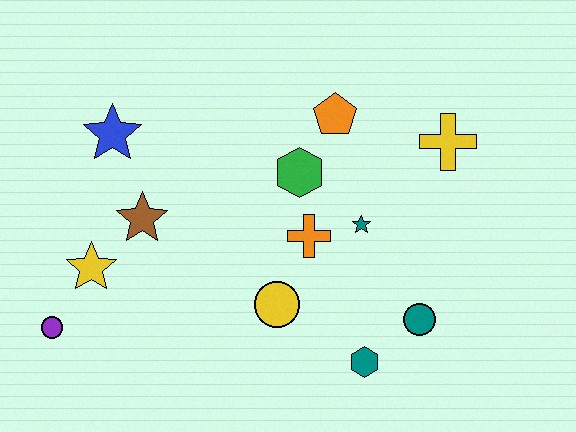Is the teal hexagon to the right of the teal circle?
No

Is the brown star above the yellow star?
Yes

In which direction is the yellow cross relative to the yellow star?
The yellow cross is to the right of the yellow star.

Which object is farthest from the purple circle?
The yellow cross is farthest from the purple circle.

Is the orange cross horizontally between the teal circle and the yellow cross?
No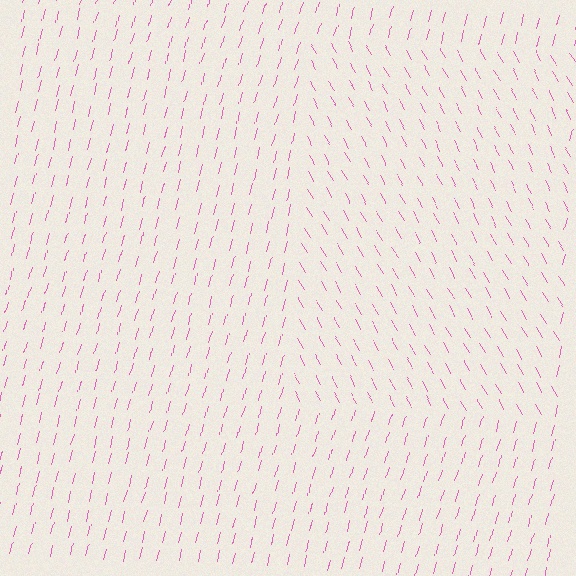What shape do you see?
I see a rectangle.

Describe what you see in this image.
The image is filled with small pink line segments. A rectangle region in the image has lines oriented differently from the surrounding lines, creating a visible texture boundary.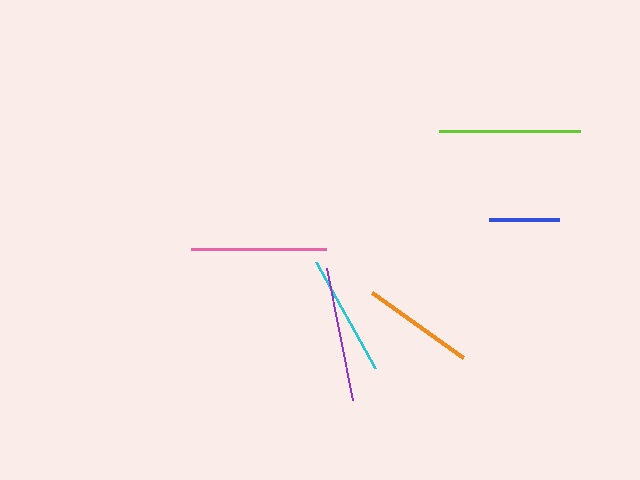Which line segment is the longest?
The lime line is the longest at approximately 141 pixels.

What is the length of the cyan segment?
The cyan segment is approximately 122 pixels long.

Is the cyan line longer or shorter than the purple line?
The purple line is longer than the cyan line.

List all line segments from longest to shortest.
From longest to shortest: lime, pink, purple, cyan, orange, blue.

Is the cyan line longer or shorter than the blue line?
The cyan line is longer than the blue line.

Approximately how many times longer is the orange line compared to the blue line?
The orange line is approximately 1.6 times the length of the blue line.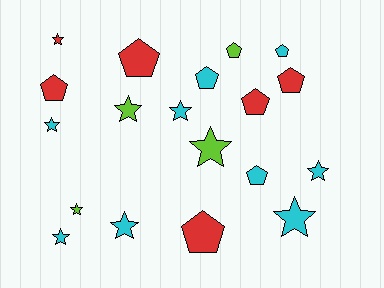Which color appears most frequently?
Cyan, with 9 objects.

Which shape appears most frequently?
Star, with 10 objects.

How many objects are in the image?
There are 19 objects.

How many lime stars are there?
There are 3 lime stars.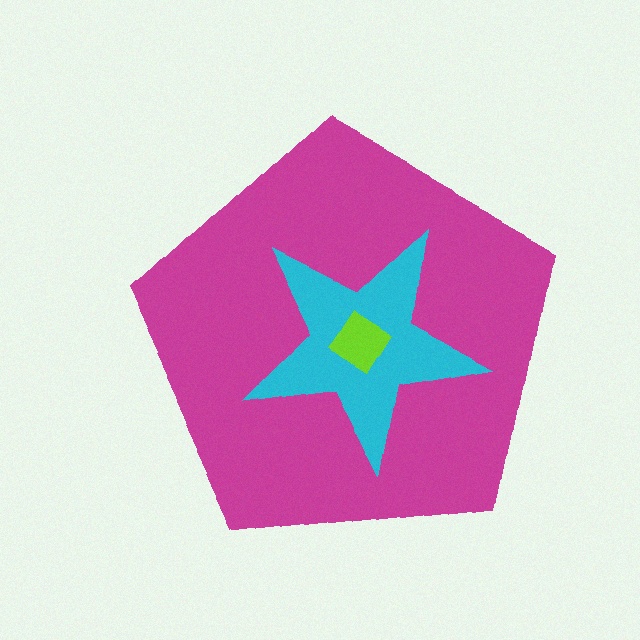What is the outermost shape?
The magenta pentagon.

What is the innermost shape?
The lime diamond.